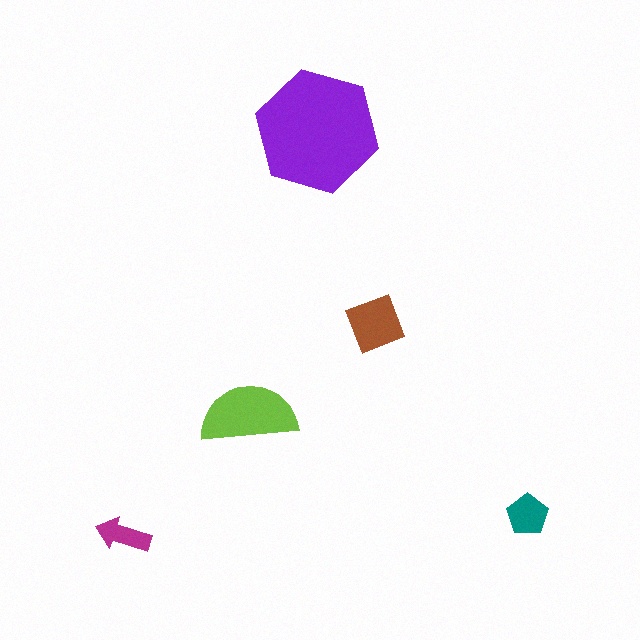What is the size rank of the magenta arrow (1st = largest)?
5th.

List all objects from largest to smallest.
The purple hexagon, the lime semicircle, the brown square, the teal pentagon, the magenta arrow.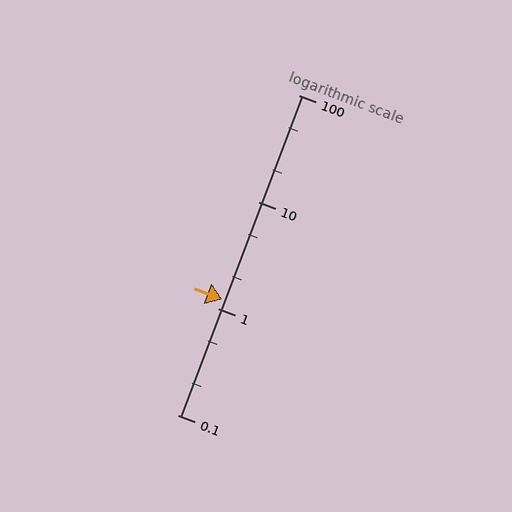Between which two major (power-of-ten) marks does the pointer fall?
The pointer is between 1 and 10.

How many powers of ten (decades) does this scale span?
The scale spans 3 decades, from 0.1 to 100.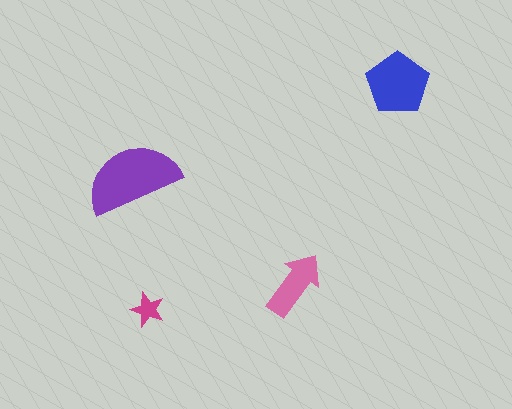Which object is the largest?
The purple semicircle.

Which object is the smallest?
The magenta star.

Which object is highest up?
The blue pentagon is topmost.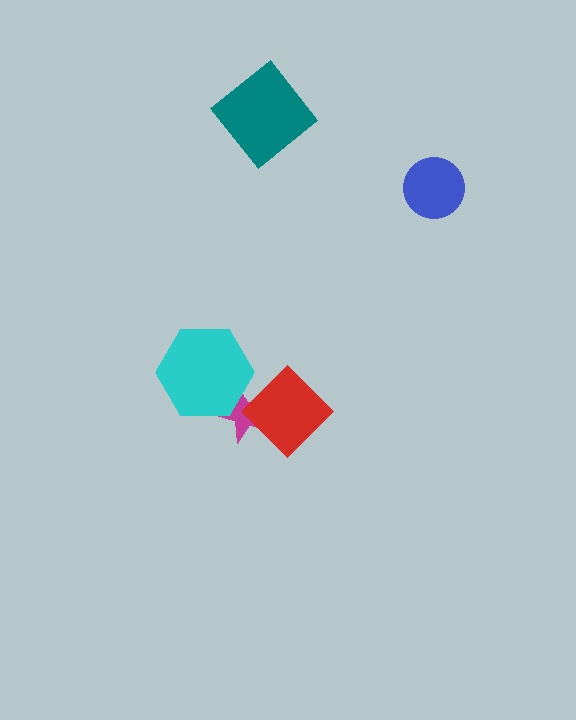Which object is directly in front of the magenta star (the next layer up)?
The red diamond is directly in front of the magenta star.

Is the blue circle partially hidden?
No, no other shape covers it.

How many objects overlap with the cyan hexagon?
1 object overlaps with the cyan hexagon.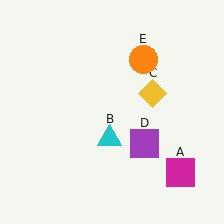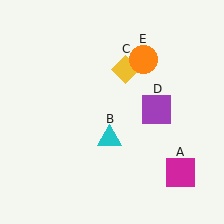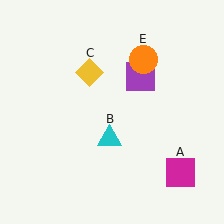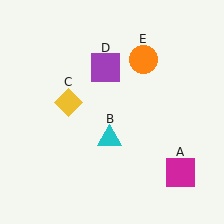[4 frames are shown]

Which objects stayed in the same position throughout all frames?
Magenta square (object A) and cyan triangle (object B) and orange circle (object E) remained stationary.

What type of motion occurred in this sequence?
The yellow diamond (object C), purple square (object D) rotated counterclockwise around the center of the scene.